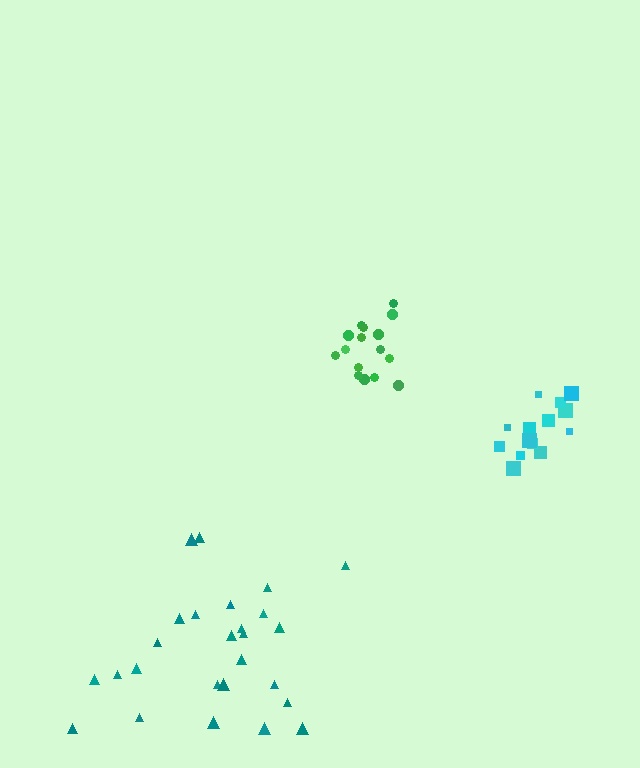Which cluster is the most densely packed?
Green.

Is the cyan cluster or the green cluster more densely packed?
Green.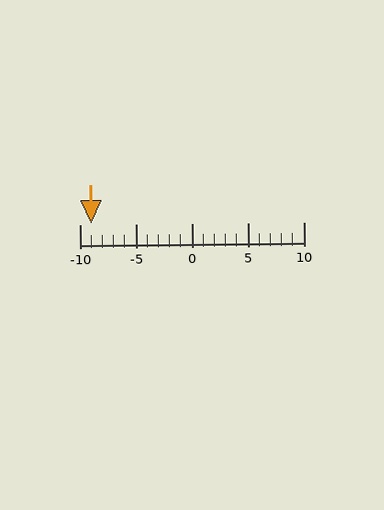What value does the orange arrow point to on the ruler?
The orange arrow points to approximately -9.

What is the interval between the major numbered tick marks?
The major tick marks are spaced 5 units apart.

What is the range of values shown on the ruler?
The ruler shows values from -10 to 10.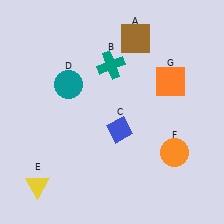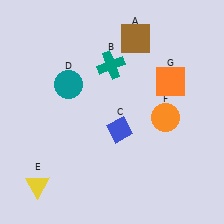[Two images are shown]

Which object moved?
The orange circle (F) moved up.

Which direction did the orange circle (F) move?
The orange circle (F) moved up.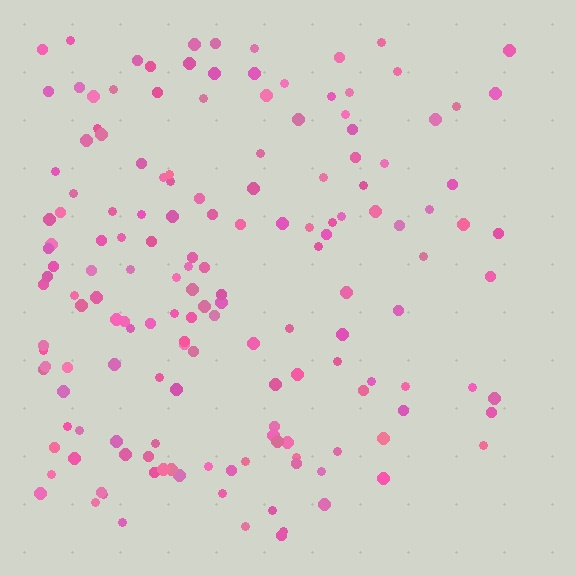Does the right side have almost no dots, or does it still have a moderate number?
Still a moderate number, just noticeably fewer than the left.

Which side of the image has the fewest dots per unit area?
The right.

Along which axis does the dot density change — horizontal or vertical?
Horizontal.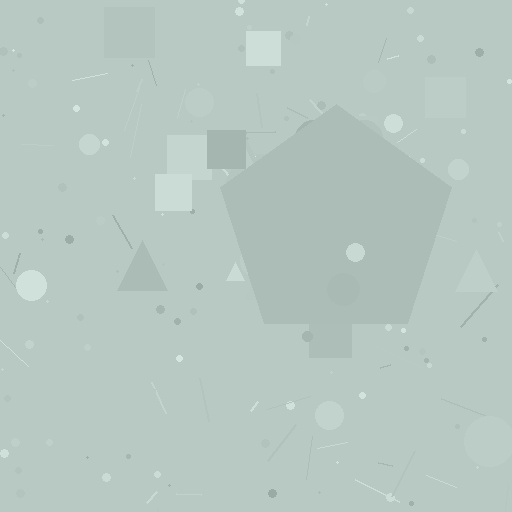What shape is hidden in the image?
A pentagon is hidden in the image.